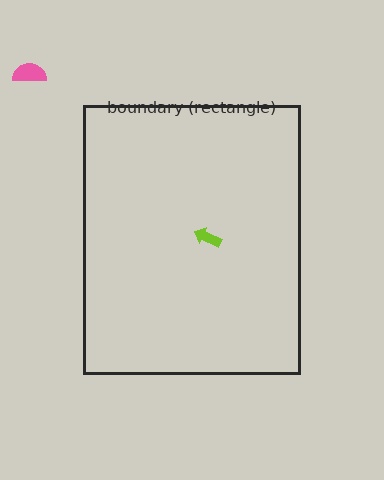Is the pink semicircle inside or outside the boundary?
Outside.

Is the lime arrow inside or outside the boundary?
Inside.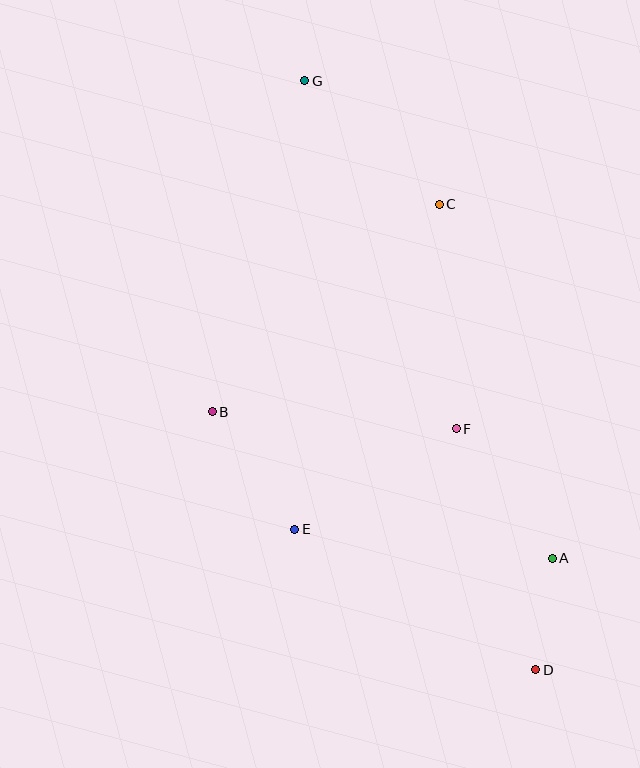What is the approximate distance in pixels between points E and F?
The distance between E and F is approximately 190 pixels.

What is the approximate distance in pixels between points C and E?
The distance between C and E is approximately 356 pixels.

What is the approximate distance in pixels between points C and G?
The distance between C and G is approximately 182 pixels.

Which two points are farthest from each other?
Points D and G are farthest from each other.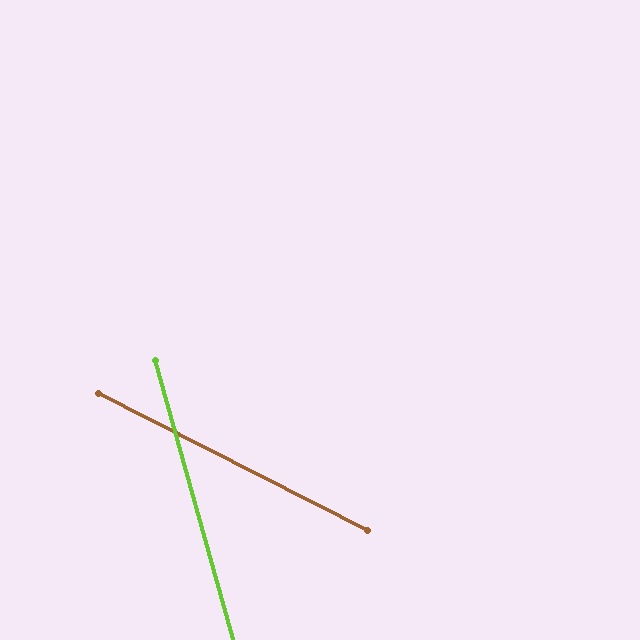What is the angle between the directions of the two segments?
Approximately 47 degrees.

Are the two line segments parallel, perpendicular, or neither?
Neither parallel nor perpendicular — they differ by about 47°.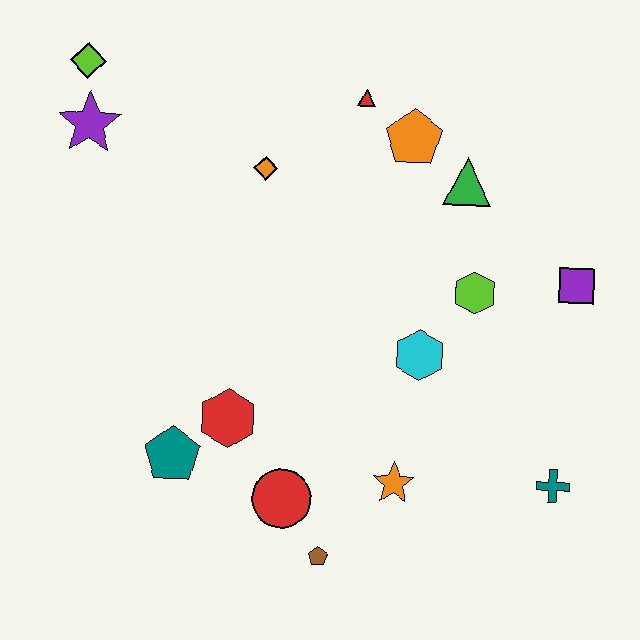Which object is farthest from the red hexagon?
The lime diamond is farthest from the red hexagon.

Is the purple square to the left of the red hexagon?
No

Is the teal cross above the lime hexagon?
No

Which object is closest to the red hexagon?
The teal pentagon is closest to the red hexagon.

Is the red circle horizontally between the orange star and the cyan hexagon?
No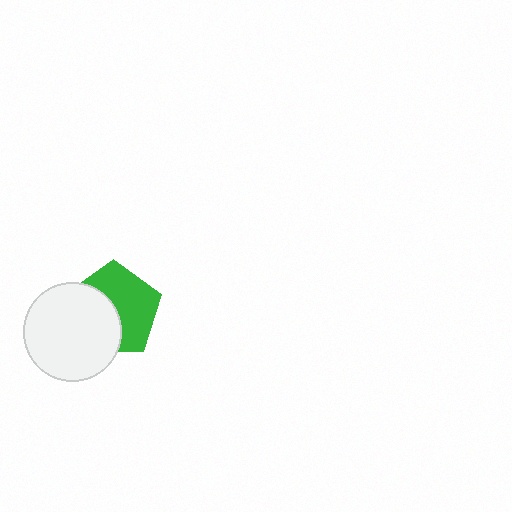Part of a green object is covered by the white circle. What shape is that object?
It is a pentagon.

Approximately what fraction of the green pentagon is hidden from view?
Roughly 45% of the green pentagon is hidden behind the white circle.